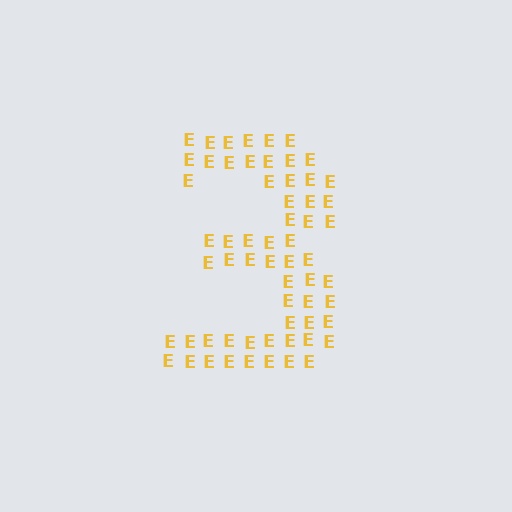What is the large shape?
The large shape is the digit 3.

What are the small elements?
The small elements are letter E's.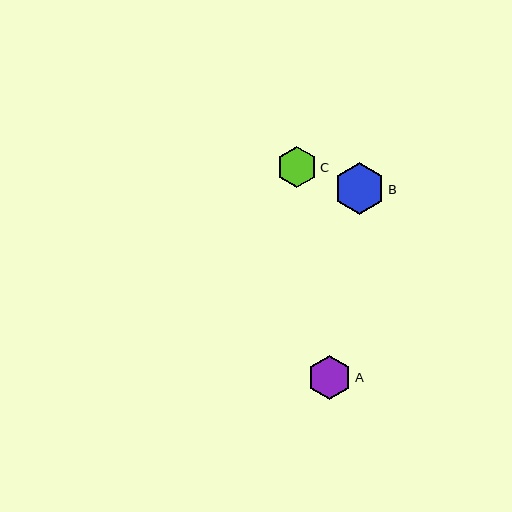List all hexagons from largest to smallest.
From largest to smallest: B, A, C.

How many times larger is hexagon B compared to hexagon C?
Hexagon B is approximately 1.3 times the size of hexagon C.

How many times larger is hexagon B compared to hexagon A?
Hexagon B is approximately 1.2 times the size of hexagon A.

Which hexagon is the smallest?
Hexagon C is the smallest with a size of approximately 41 pixels.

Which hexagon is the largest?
Hexagon B is the largest with a size of approximately 51 pixels.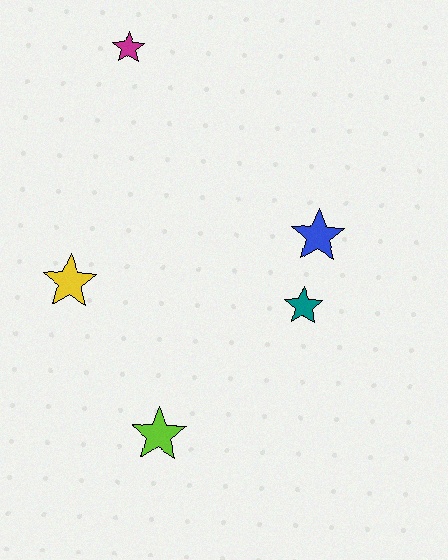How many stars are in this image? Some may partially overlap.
There are 5 stars.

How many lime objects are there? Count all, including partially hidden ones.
There is 1 lime object.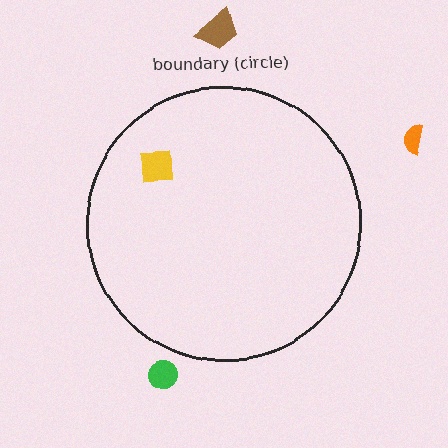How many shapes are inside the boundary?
1 inside, 3 outside.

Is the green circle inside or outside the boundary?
Outside.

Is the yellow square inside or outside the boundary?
Inside.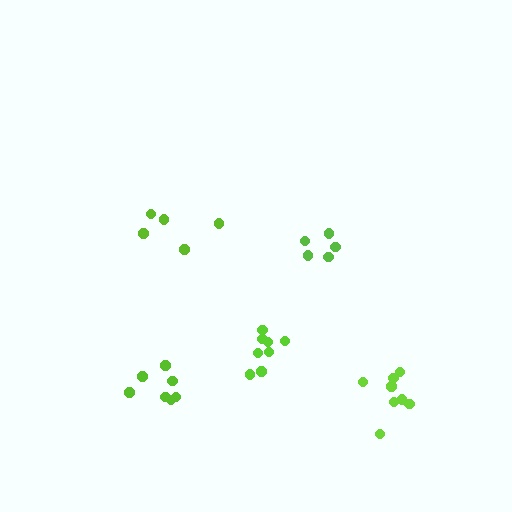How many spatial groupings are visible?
There are 5 spatial groupings.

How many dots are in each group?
Group 1: 5 dots, Group 2: 8 dots, Group 3: 8 dots, Group 4: 7 dots, Group 5: 5 dots (33 total).